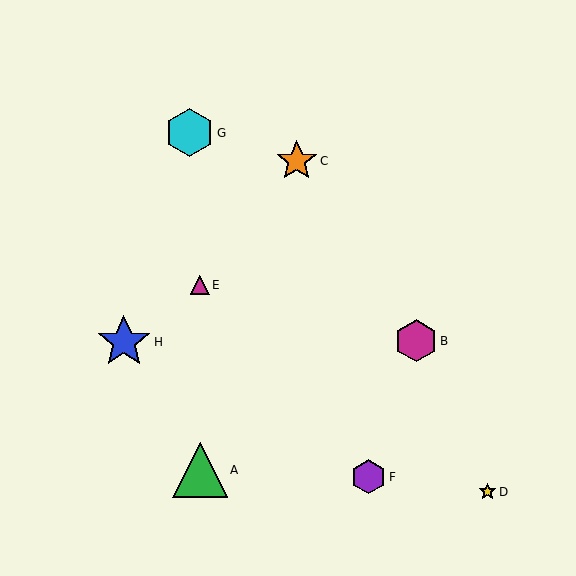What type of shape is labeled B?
Shape B is a magenta hexagon.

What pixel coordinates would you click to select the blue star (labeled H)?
Click at (124, 342) to select the blue star H.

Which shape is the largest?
The green triangle (labeled A) is the largest.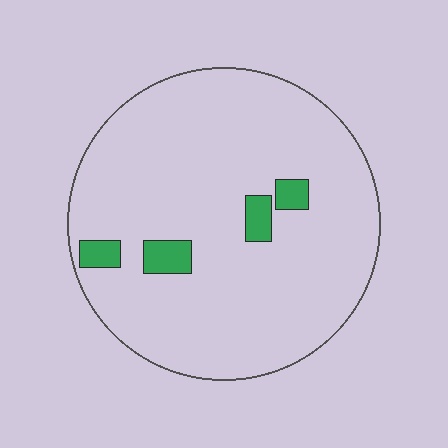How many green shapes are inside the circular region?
4.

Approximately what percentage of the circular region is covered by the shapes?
Approximately 5%.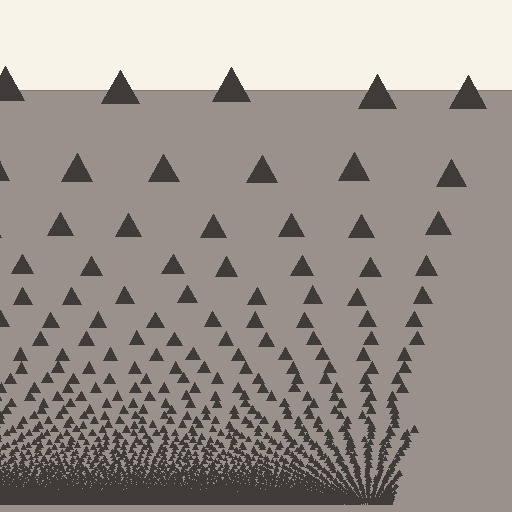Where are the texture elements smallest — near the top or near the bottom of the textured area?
Near the bottom.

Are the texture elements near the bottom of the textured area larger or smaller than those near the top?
Smaller. The gradient is inverted — elements near the bottom are smaller and denser.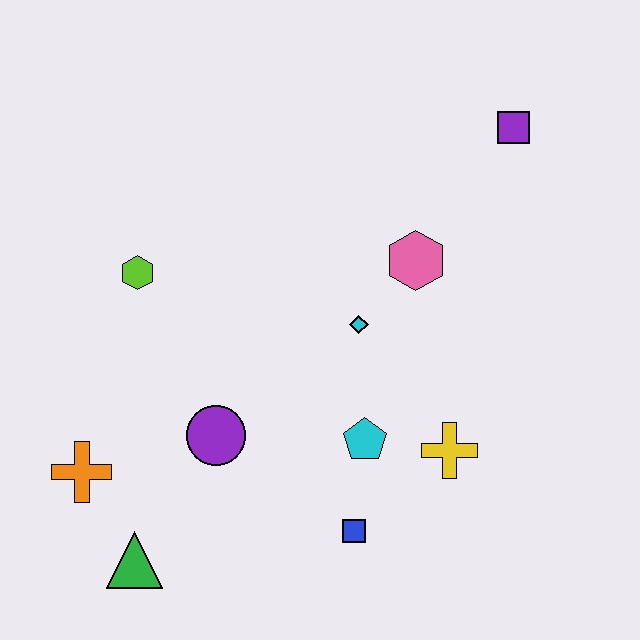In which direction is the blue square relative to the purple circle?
The blue square is to the right of the purple circle.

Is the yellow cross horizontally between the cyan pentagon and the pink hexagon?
No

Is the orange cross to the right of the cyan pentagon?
No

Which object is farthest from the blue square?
The purple square is farthest from the blue square.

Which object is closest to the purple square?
The pink hexagon is closest to the purple square.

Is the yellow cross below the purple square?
Yes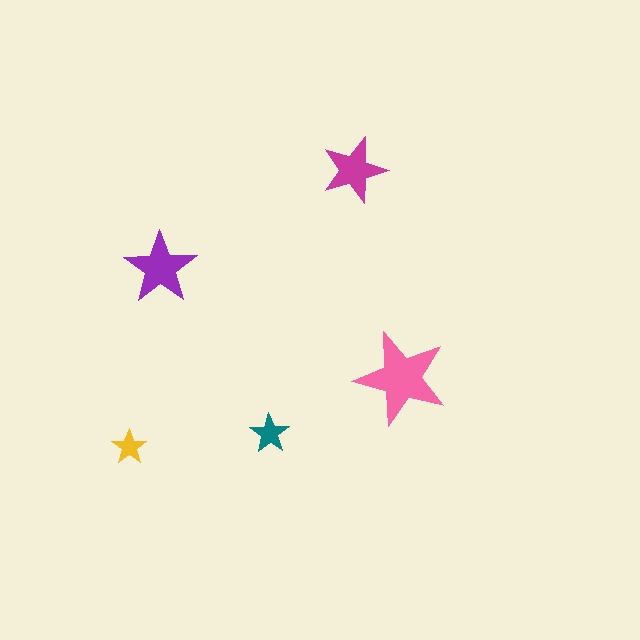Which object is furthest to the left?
The yellow star is leftmost.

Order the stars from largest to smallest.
the pink one, the purple one, the magenta one, the teal one, the yellow one.